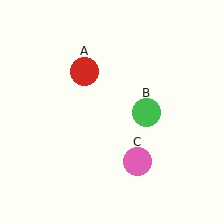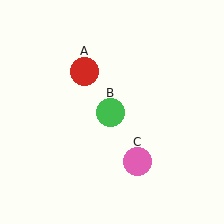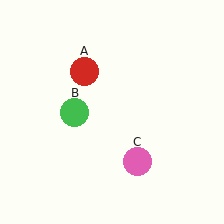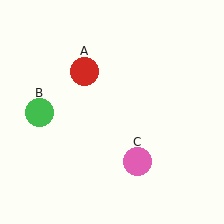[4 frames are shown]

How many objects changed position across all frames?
1 object changed position: green circle (object B).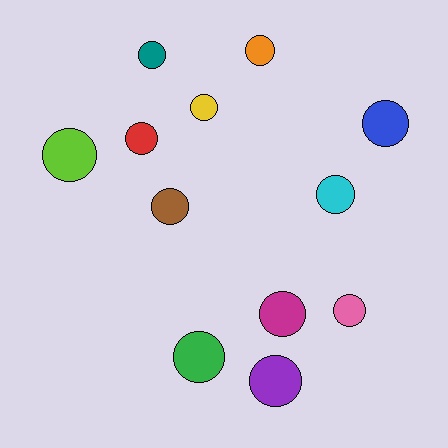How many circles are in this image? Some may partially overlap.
There are 12 circles.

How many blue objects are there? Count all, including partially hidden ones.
There is 1 blue object.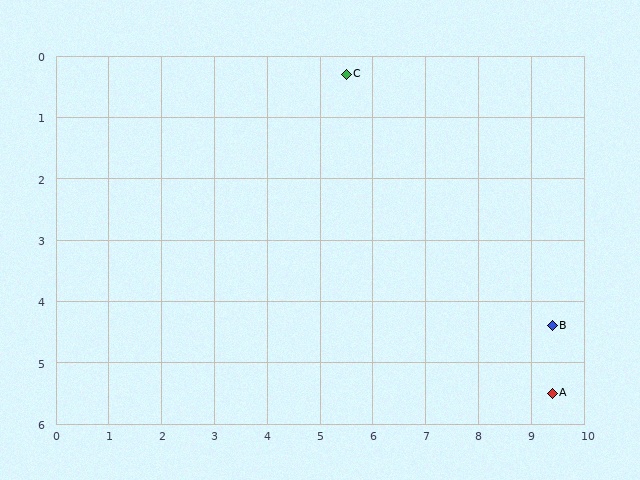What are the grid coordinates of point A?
Point A is at approximately (9.4, 5.5).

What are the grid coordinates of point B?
Point B is at approximately (9.4, 4.4).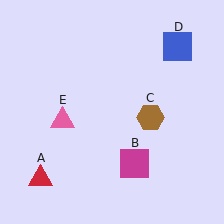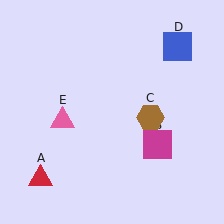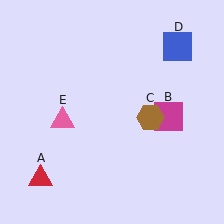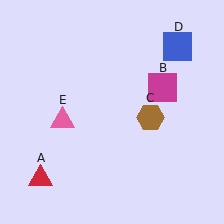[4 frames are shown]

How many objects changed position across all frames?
1 object changed position: magenta square (object B).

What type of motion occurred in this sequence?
The magenta square (object B) rotated counterclockwise around the center of the scene.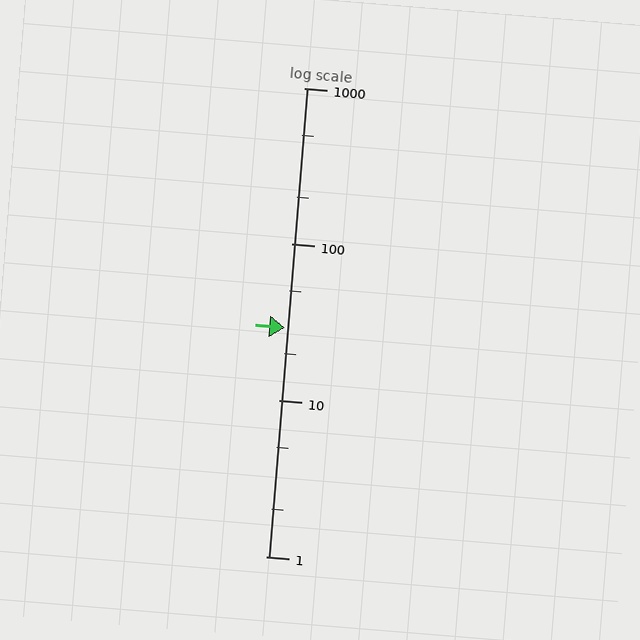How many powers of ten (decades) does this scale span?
The scale spans 3 decades, from 1 to 1000.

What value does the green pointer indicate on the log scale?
The pointer indicates approximately 29.